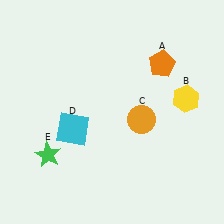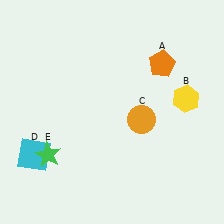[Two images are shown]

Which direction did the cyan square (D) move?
The cyan square (D) moved left.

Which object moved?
The cyan square (D) moved left.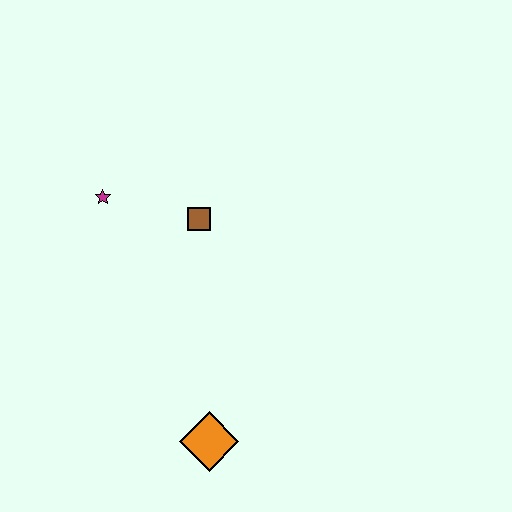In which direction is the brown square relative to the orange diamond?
The brown square is above the orange diamond.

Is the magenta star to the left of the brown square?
Yes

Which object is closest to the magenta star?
The brown square is closest to the magenta star.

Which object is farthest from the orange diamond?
The magenta star is farthest from the orange diamond.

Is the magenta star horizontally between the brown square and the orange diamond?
No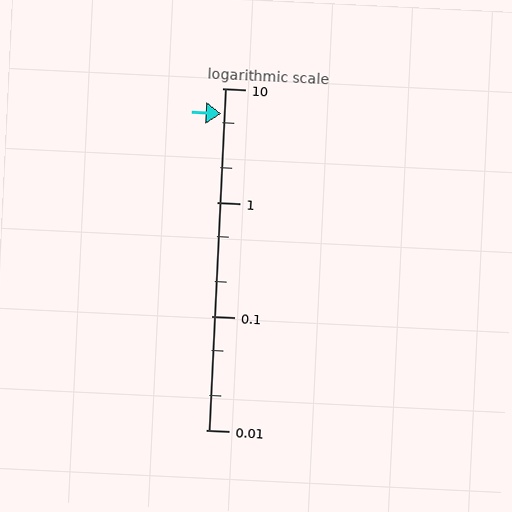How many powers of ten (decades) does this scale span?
The scale spans 3 decades, from 0.01 to 10.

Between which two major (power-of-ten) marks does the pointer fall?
The pointer is between 1 and 10.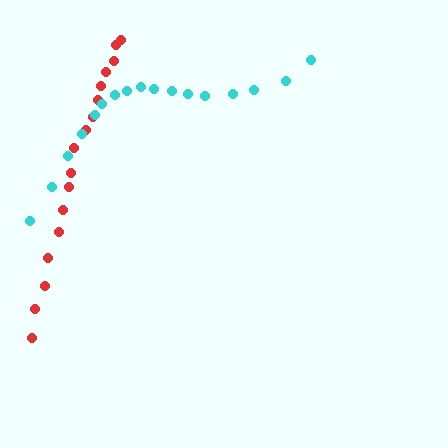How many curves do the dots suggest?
There are 2 distinct paths.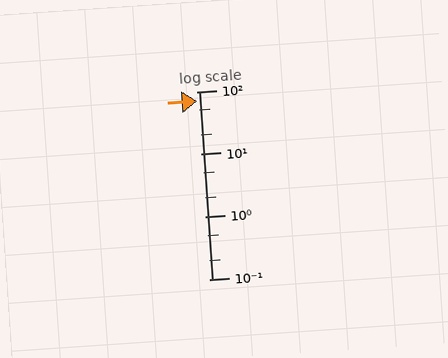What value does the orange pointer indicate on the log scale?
The pointer indicates approximately 70.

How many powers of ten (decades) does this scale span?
The scale spans 3 decades, from 0.1 to 100.